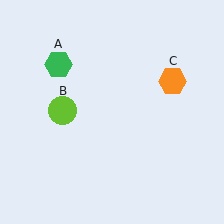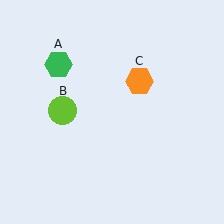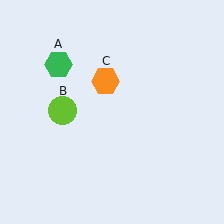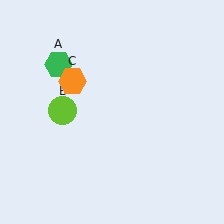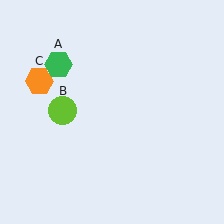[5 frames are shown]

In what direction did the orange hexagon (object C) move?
The orange hexagon (object C) moved left.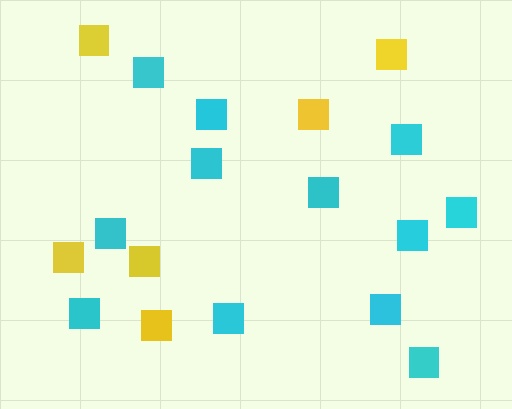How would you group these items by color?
There are 2 groups: one group of yellow squares (6) and one group of cyan squares (12).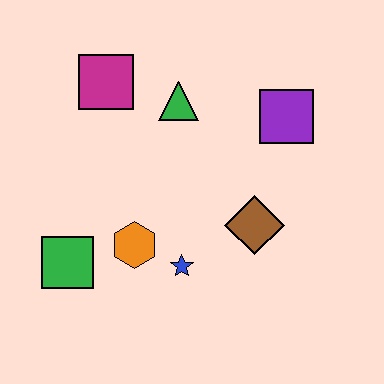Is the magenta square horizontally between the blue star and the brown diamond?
No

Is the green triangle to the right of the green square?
Yes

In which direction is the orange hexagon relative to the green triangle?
The orange hexagon is below the green triangle.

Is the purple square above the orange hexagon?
Yes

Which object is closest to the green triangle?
The magenta square is closest to the green triangle.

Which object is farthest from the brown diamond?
The magenta square is farthest from the brown diamond.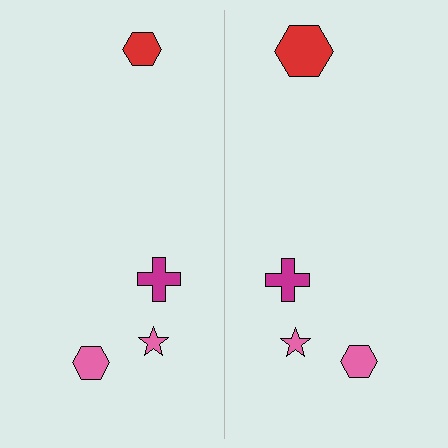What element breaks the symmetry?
The red hexagon on the right side has a different size than its mirror counterpart.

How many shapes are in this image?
There are 8 shapes in this image.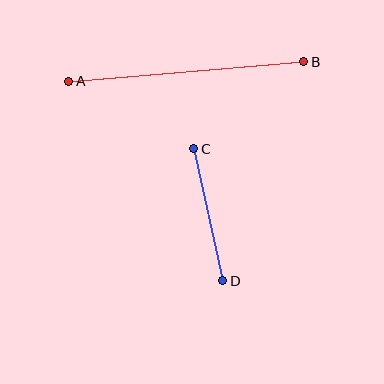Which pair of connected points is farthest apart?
Points A and B are farthest apart.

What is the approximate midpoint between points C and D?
The midpoint is at approximately (208, 215) pixels.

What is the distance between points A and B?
The distance is approximately 236 pixels.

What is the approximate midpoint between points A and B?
The midpoint is at approximately (186, 72) pixels.